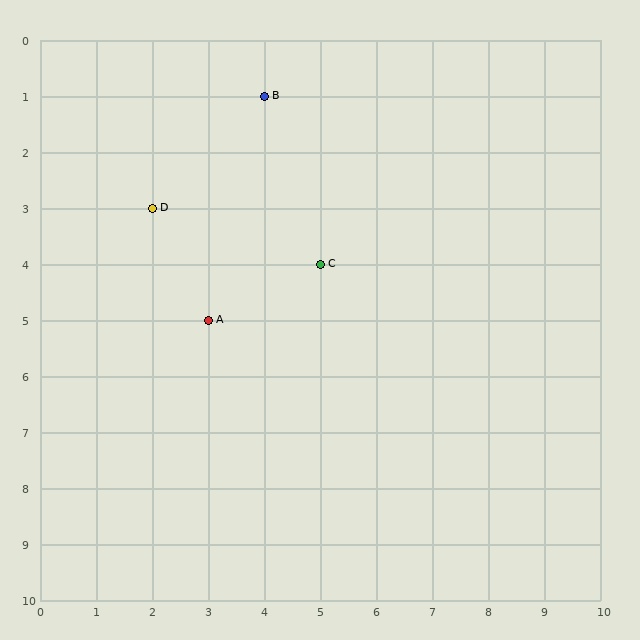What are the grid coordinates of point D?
Point D is at grid coordinates (2, 3).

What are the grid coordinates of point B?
Point B is at grid coordinates (4, 1).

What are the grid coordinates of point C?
Point C is at grid coordinates (5, 4).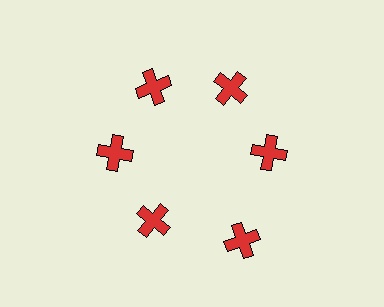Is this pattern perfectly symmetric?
No. The 6 red crosses are arranged in a ring, but one element near the 5 o'clock position is pushed outward from the center, breaking the 6-fold rotational symmetry.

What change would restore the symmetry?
The symmetry would be restored by moving it inward, back onto the ring so that all 6 crosses sit at equal angles and equal distance from the center.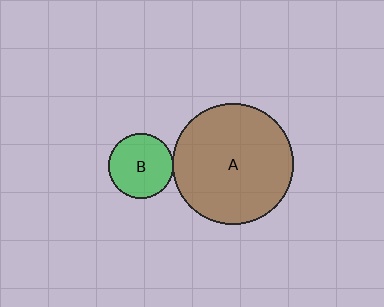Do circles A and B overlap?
Yes.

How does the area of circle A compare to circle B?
Approximately 3.4 times.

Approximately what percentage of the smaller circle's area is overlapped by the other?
Approximately 5%.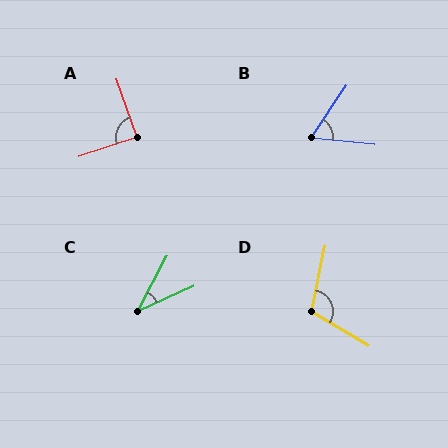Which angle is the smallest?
C, at approximately 38 degrees.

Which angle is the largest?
D, at approximately 109 degrees.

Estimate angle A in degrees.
Approximately 90 degrees.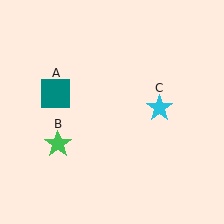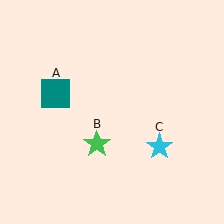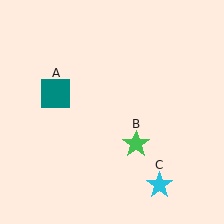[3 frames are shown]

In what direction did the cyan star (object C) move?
The cyan star (object C) moved down.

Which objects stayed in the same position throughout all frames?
Teal square (object A) remained stationary.